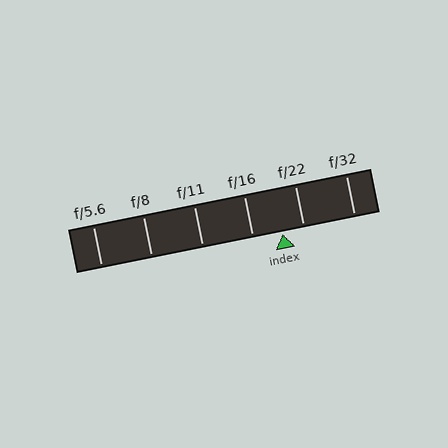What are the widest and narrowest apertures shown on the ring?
The widest aperture shown is f/5.6 and the narrowest is f/32.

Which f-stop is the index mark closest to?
The index mark is closest to f/22.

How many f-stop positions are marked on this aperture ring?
There are 6 f-stop positions marked.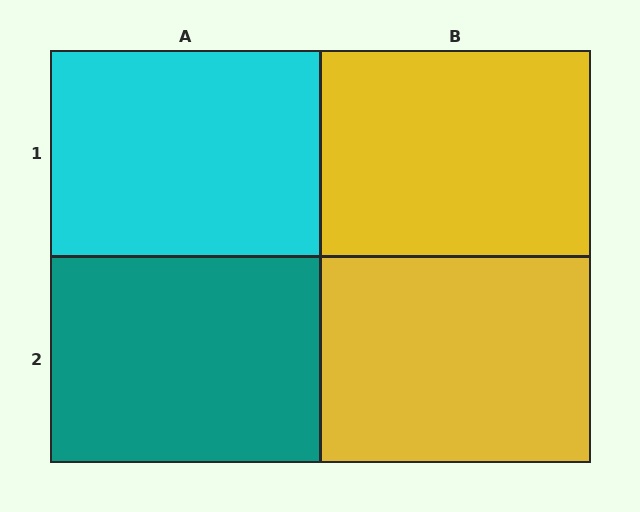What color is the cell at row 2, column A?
Teal.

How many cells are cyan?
1 cell is cyan.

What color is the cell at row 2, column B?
Yellow.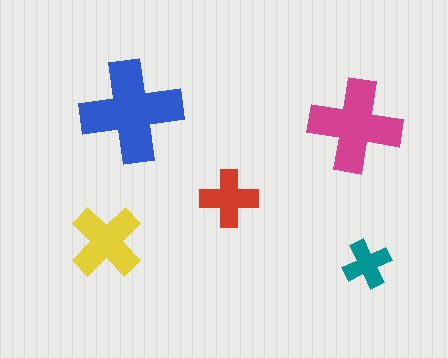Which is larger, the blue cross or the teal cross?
The blue one.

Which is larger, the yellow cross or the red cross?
The yellow one.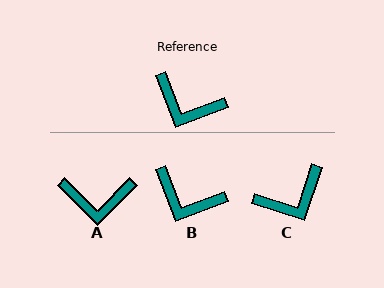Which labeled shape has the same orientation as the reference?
B.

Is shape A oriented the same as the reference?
No, it is off by about 24 degrees.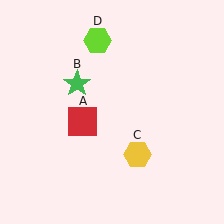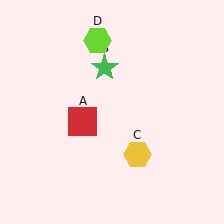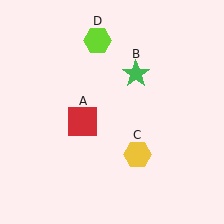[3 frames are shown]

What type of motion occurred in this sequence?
The green star (object B) rotated clockwise around the center of the scene.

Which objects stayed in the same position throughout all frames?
Red square (object A) and yellow hexagon (object C) and lime hexagon (object D) remained stationary.